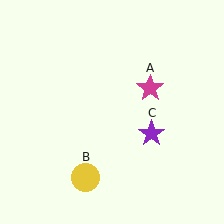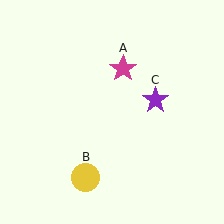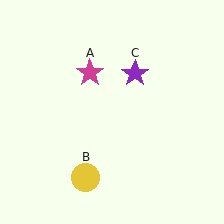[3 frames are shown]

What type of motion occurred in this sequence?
The magenta star (object A), purple star (object C) rotated counterclockwise around the center of the scene.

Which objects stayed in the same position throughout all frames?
Yellow circle (object B) remained stationary.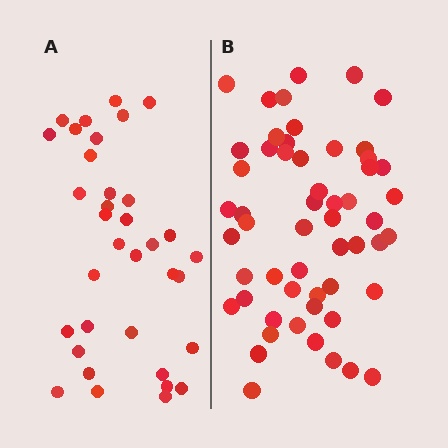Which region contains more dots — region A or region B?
Region B (the right region) has more dots.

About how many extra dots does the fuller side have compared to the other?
Region B has approximately 20 more dots than region A.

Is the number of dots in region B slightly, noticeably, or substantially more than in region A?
Region B has substantially more. The ratio is roughly 1.6 to 1.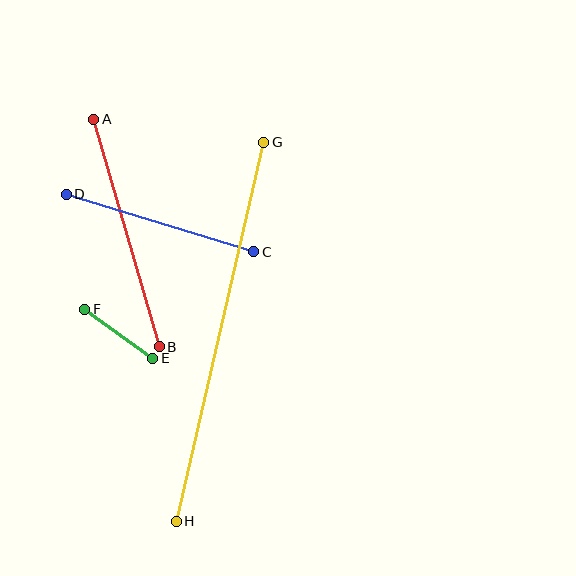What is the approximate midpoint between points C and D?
The midpoint is at approximately (160, 223) pixels.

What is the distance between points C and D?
The distance is approximately 196 pixels.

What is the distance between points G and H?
The distance is approximately 389 pixels.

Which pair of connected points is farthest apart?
Points G and H are farthest apart.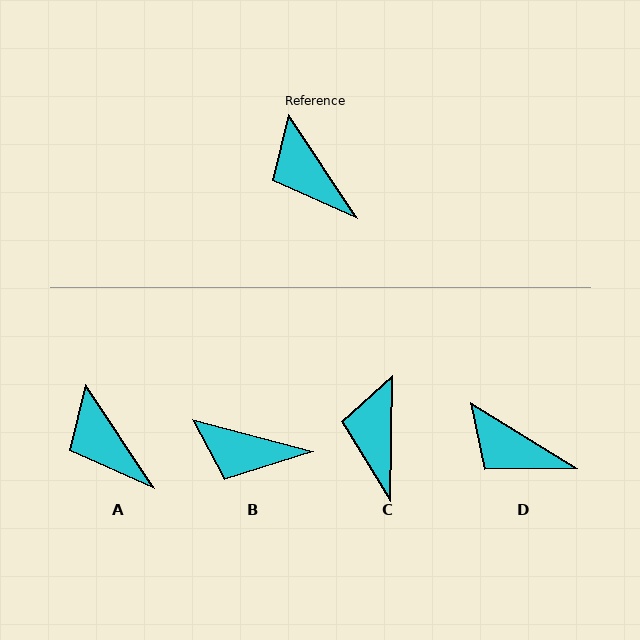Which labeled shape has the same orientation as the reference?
A.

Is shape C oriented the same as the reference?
No, it is off by about 34 degrees.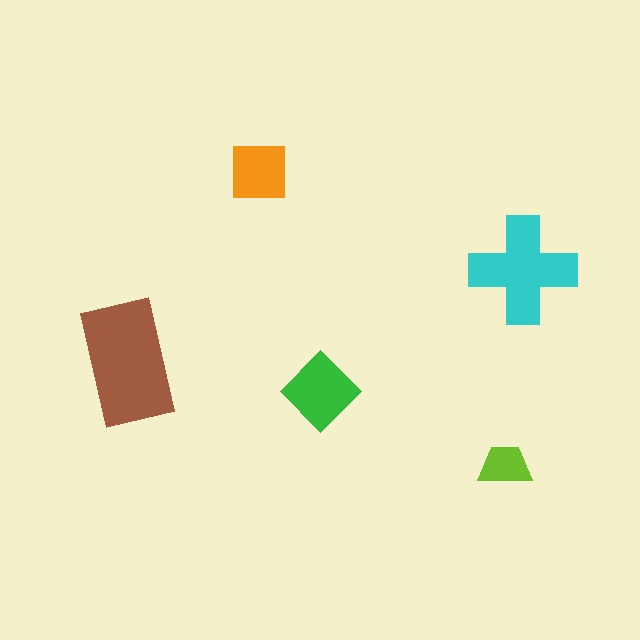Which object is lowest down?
The lime trapezoid is bottommost.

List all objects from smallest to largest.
The lime trapezoid, the orange square, the green diamond, the cyan cross, the brown rectangle.